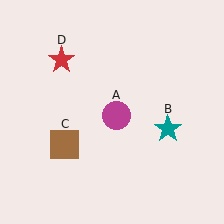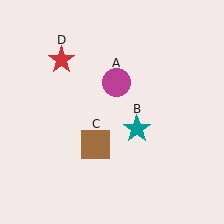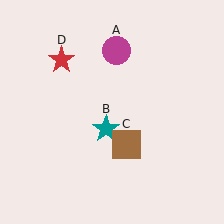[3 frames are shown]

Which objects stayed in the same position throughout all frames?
Red star (object D) remained stationary.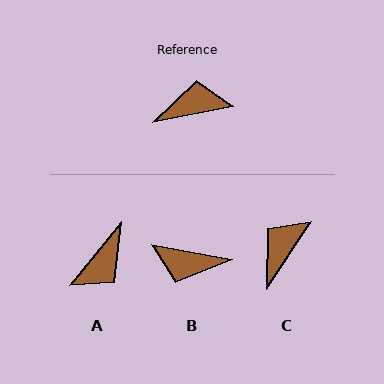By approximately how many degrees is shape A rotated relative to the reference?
Approximately 140 degrees clockwise.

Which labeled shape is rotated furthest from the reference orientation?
B, about 159 degrees away.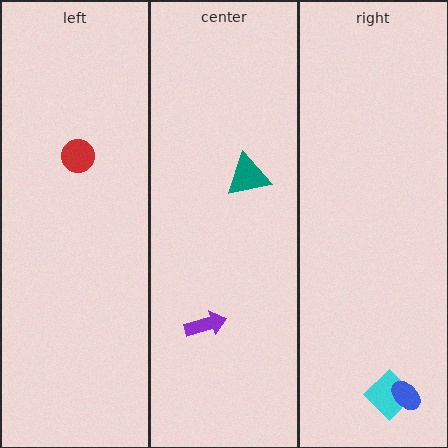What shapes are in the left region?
The red circle.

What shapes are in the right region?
The cyan diamond, the blue ellipse.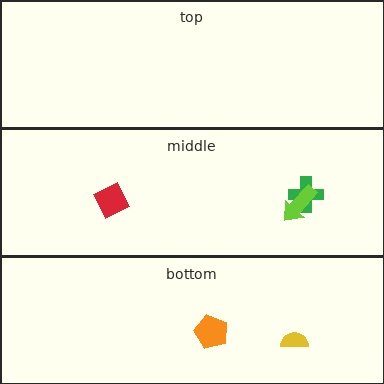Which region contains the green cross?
The middle region.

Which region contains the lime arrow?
The middle region.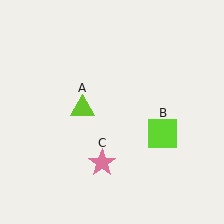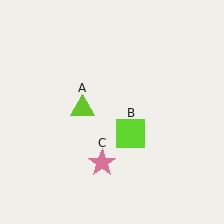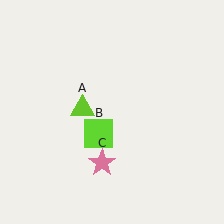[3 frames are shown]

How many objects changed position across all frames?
1 object changed position: lime square (object B).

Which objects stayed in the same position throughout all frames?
Lime triangle (object A) and pink star (object C) remained stationary.